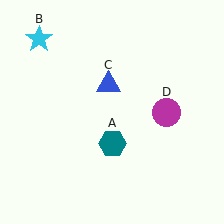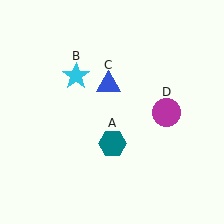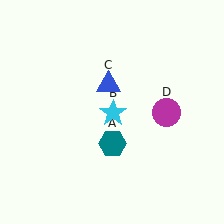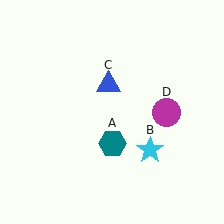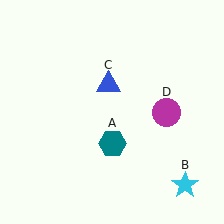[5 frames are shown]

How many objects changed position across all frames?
1 object changed position: cyan star (object B).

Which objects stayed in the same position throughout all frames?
Teal hexagon (object A) and blue triangle (object C) and magenta circle (object D) remained stationary.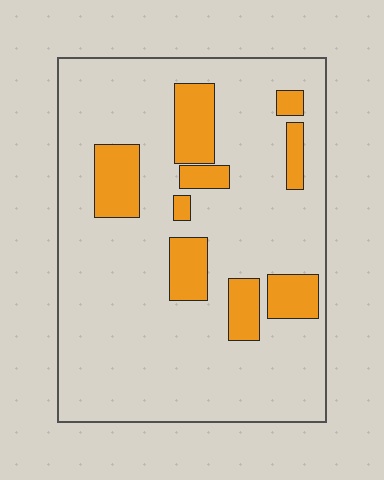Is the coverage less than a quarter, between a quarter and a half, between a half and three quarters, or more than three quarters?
Less than a quarter.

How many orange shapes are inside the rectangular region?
9.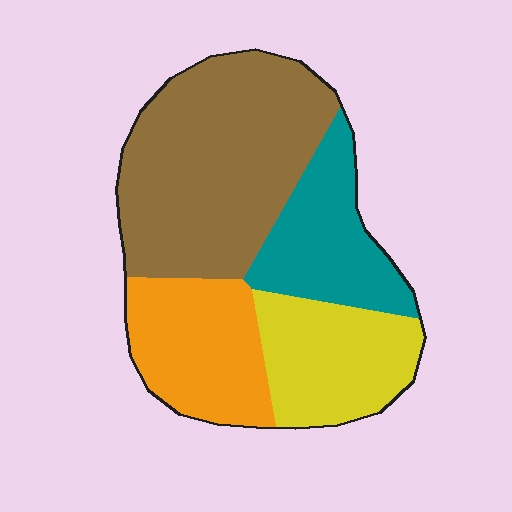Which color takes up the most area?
Brown, at roughly 40%.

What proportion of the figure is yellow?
Yellow takes up about one fifth (1/5) of the figure.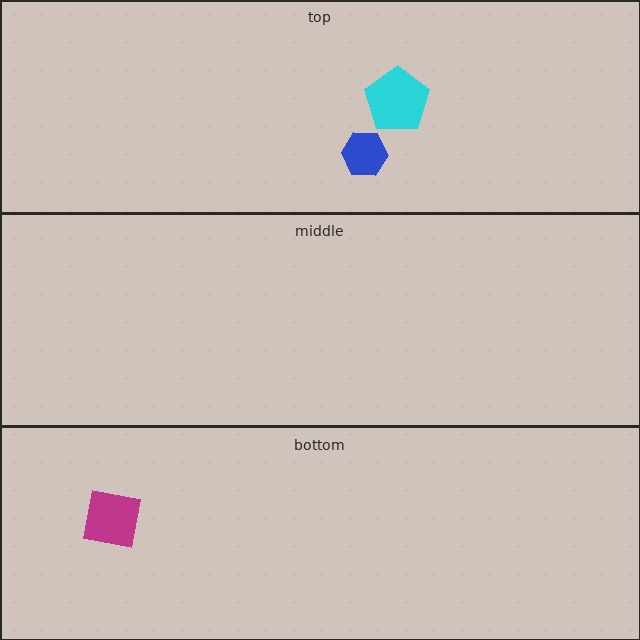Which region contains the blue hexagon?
The top region.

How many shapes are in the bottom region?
1.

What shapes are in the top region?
The cyan pentagon, the blue hexagon.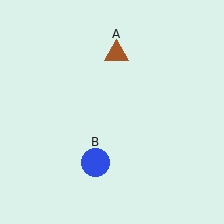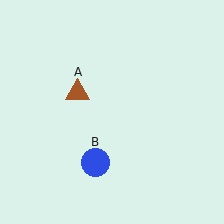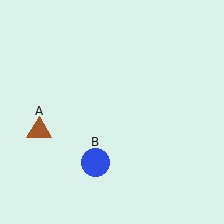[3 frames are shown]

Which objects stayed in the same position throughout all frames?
Blue circle (object B) remained stationary.